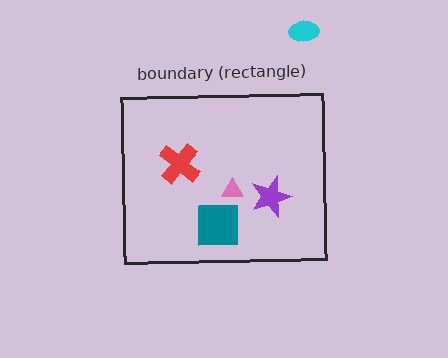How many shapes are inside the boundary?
4 inside, 1 outside.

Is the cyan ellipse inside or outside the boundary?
Outside.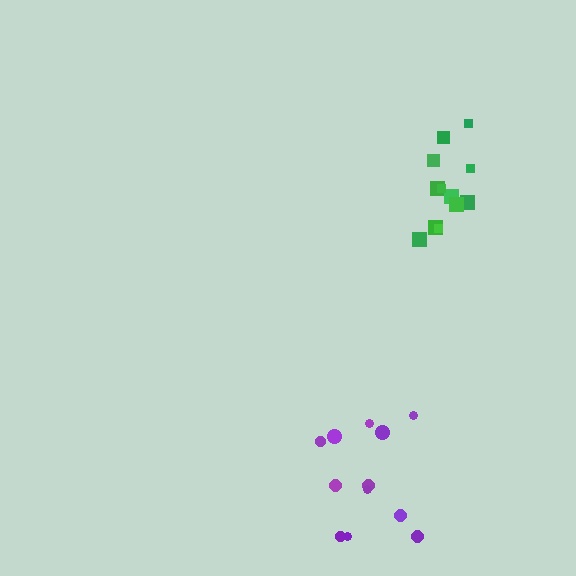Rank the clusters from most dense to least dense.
green, purple.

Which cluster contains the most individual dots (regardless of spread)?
Purple (12).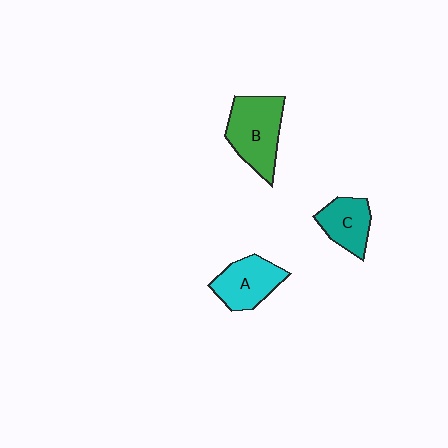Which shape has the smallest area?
Shape C (teal).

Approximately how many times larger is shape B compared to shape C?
Approximately 1.5 times.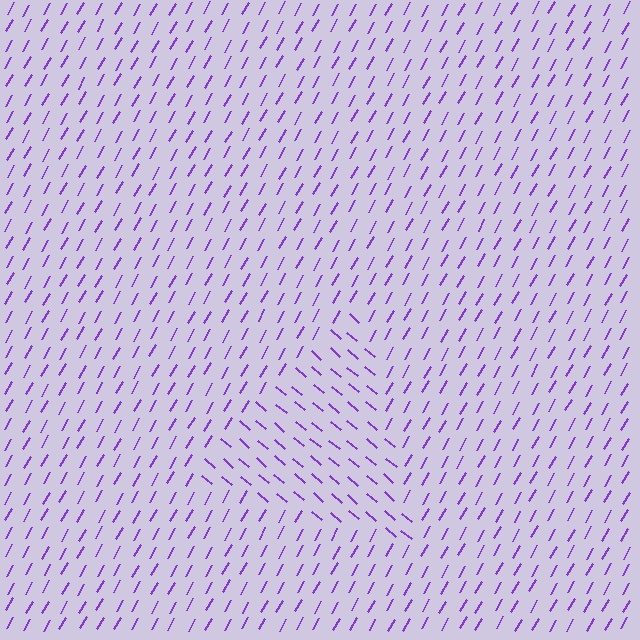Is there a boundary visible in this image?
Yes, there is a texture boundary formed by a change in line orientation.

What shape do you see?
I see a triangle.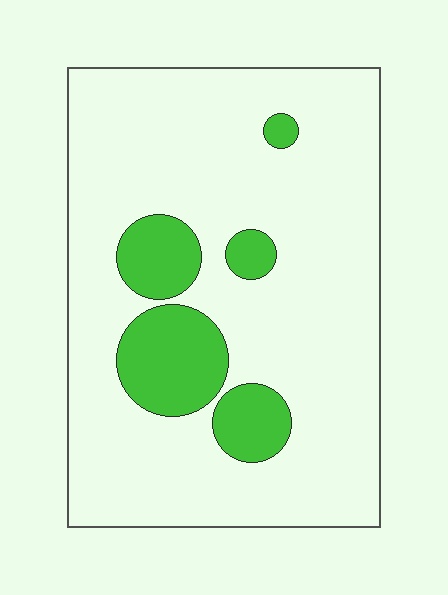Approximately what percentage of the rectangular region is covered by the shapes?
Approximately 15%.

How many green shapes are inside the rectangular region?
5.